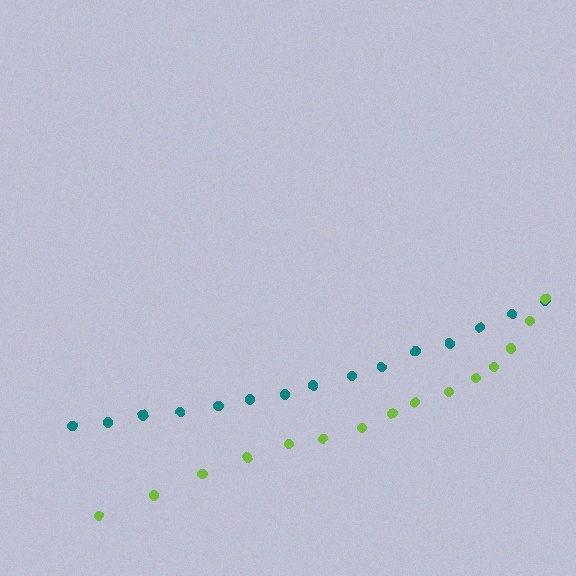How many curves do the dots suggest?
There are 2 distinct paths.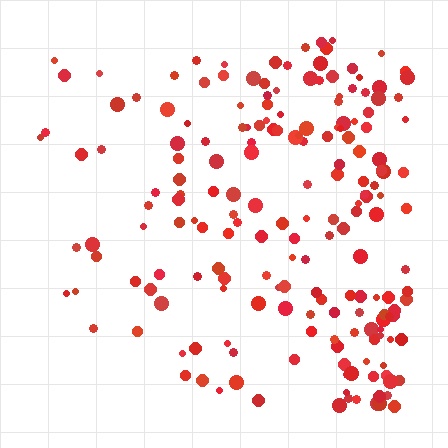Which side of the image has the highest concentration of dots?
The right.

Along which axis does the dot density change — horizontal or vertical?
Horizontal.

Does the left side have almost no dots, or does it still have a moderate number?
Still a moderate number, just noticeably fewer than the right.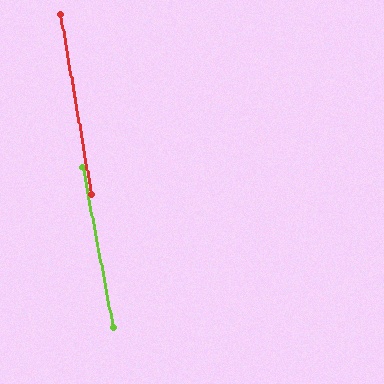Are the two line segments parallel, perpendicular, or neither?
Parallel — their directions differ by only 1.4°.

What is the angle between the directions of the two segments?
Approximately 1 degree.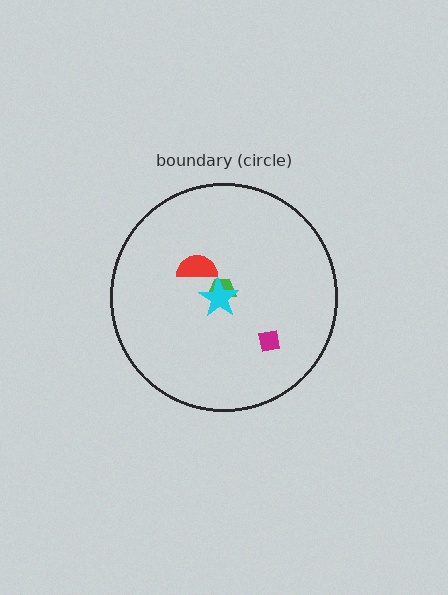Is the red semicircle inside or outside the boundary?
Inside.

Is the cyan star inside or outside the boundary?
Inside.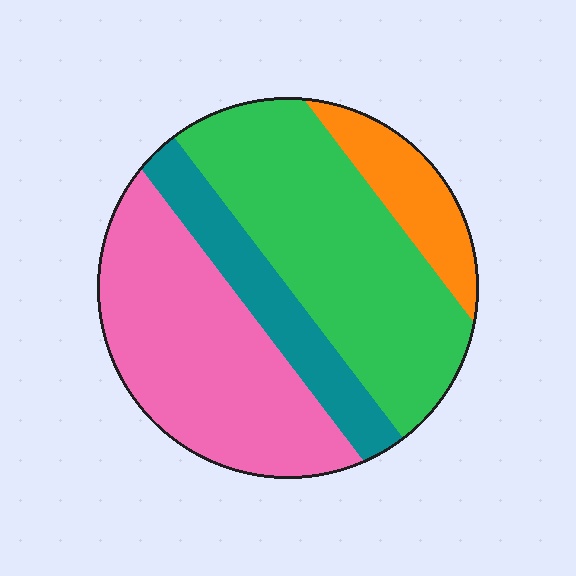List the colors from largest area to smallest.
From largest to smallest: green, pink, teal, orange.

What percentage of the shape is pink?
Pink covers around 35% of the shape.